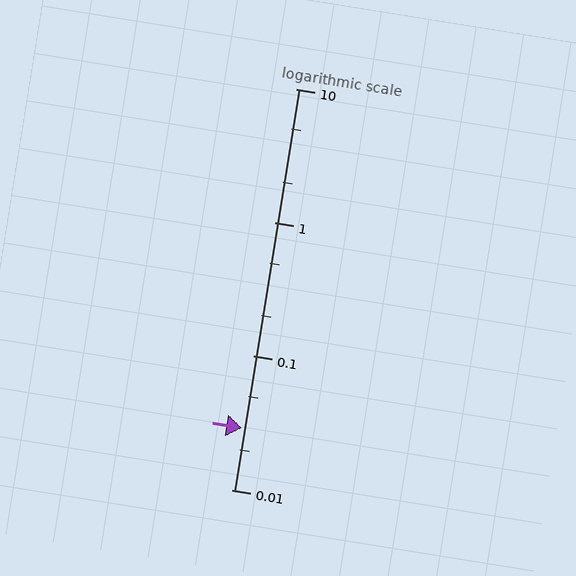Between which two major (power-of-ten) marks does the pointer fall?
The pointer is between 0.01 and 0.1.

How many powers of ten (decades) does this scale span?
The scale spans 3 decades, from 0.01 to 10.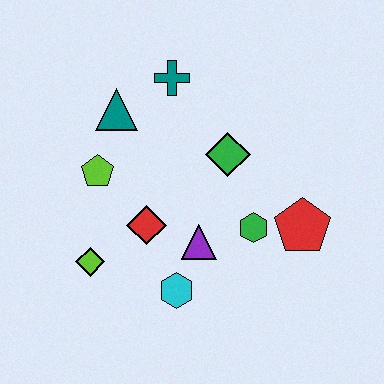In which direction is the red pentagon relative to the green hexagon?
The red pentagon is to the right of the green hexagon.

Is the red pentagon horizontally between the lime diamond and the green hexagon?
No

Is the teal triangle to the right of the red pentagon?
No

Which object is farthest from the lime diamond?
The red pentagon is farthest from the lime diamond.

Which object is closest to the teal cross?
The teal triangle is closest to the teal cross.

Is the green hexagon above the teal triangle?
No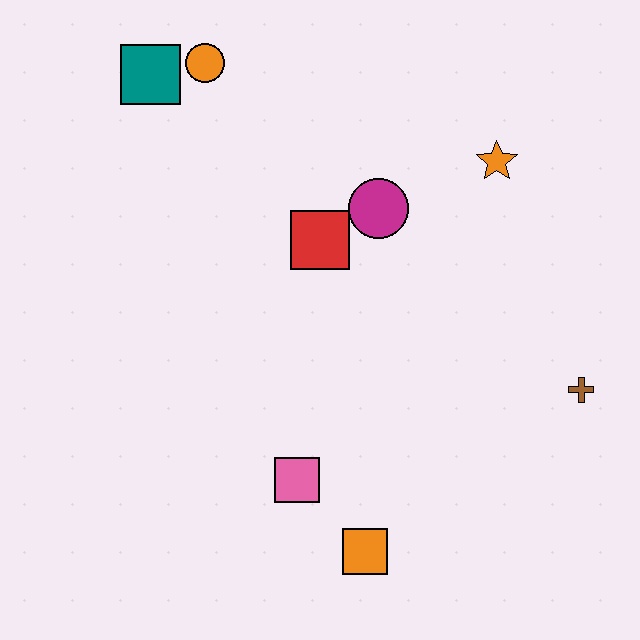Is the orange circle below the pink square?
No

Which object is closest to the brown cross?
The orange star is closest to the brown cross.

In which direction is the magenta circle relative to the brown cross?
The magenta circle is to the left of the brown cross.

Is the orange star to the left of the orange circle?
No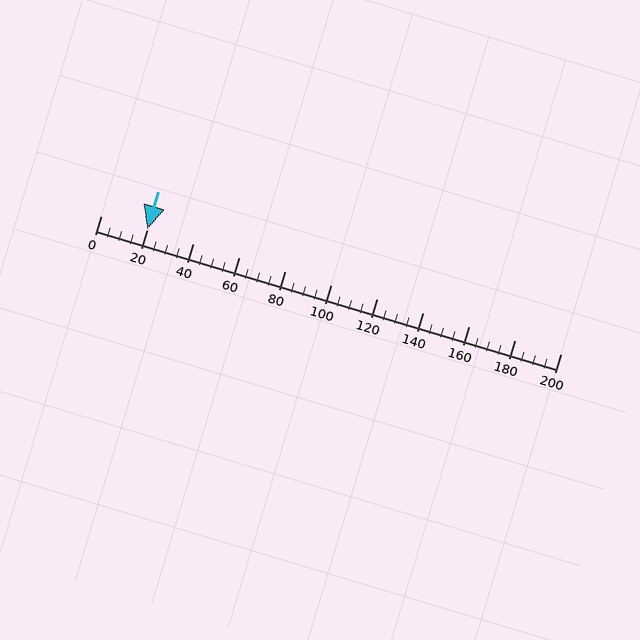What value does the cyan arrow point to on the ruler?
The cyan arrow points to approximately 20.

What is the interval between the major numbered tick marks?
The major tick marks are spaced 20 units apart.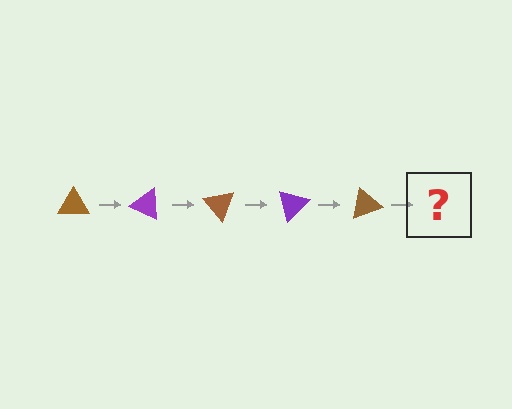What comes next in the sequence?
The next element should be a purple triangle, rotated 125 degrees from the start.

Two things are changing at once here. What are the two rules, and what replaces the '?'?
The two rules are that it rotates 25 degrees each step and the color cycles through brown and purple. The '?' should be a purple triangle, rotated 125 degrees from the start.